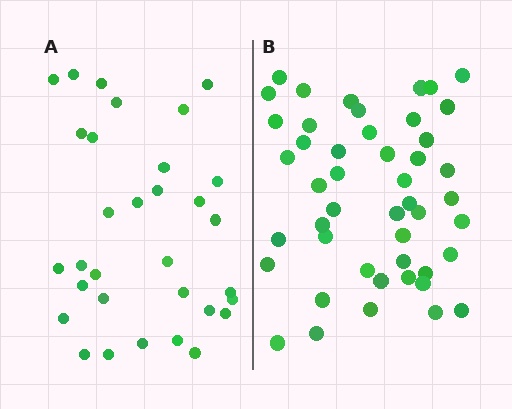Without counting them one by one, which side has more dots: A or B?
Region B (the right region) has more dots.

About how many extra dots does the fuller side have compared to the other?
Region B has approximately 15 more dots than region A.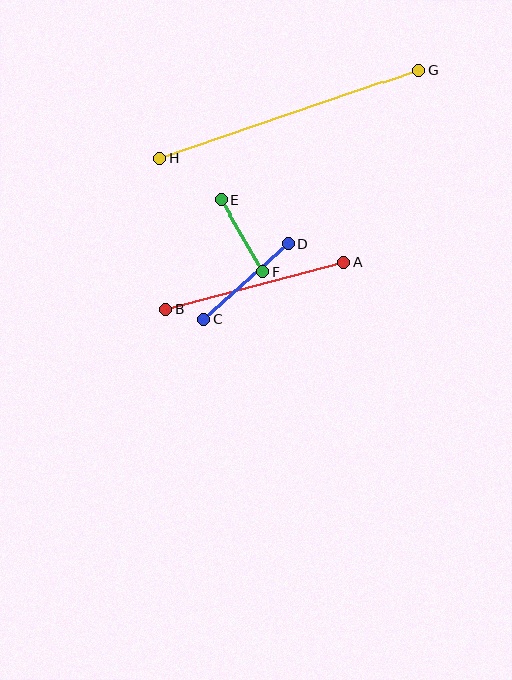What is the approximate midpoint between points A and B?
The midpoint is at approximately (255, 286) pixels.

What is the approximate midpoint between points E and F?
The midpoint is at approximately (242, 236) pixels.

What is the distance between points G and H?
The distance is approximately 274 pixels.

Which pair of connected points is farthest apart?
Points G and H are farthest apart.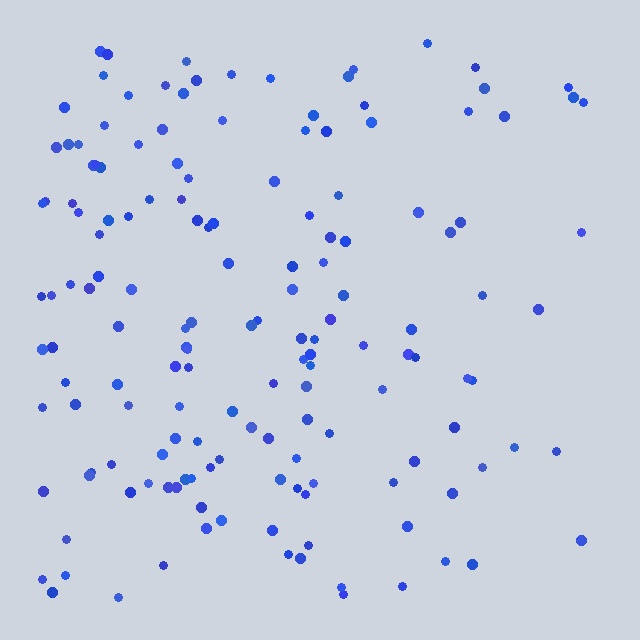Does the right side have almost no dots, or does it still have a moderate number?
Still a moderate number, just noticeably fewer than the left.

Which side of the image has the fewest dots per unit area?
The right.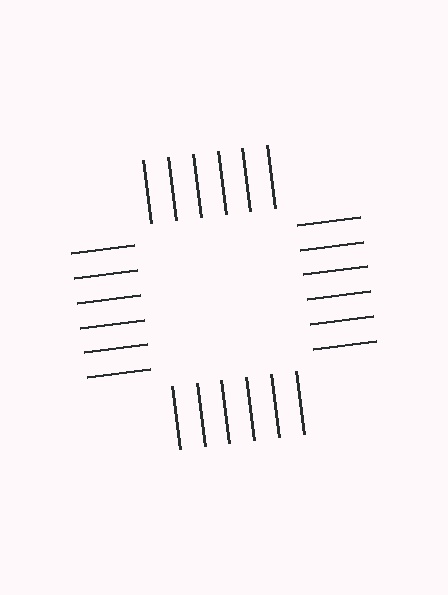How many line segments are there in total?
24 — 6 along each of the 4 edges.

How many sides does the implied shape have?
4 sides — the line-ends trace a square.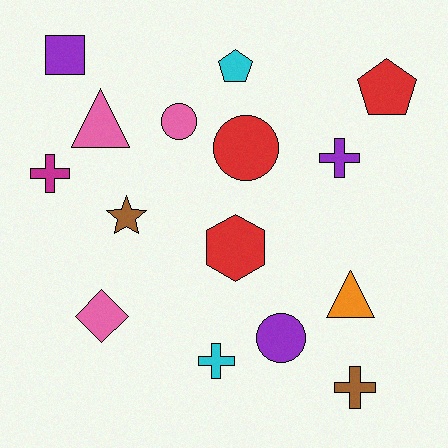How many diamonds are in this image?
There is 1 diamond.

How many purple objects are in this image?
There are 3 purple objects.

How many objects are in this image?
There are 15 objects.